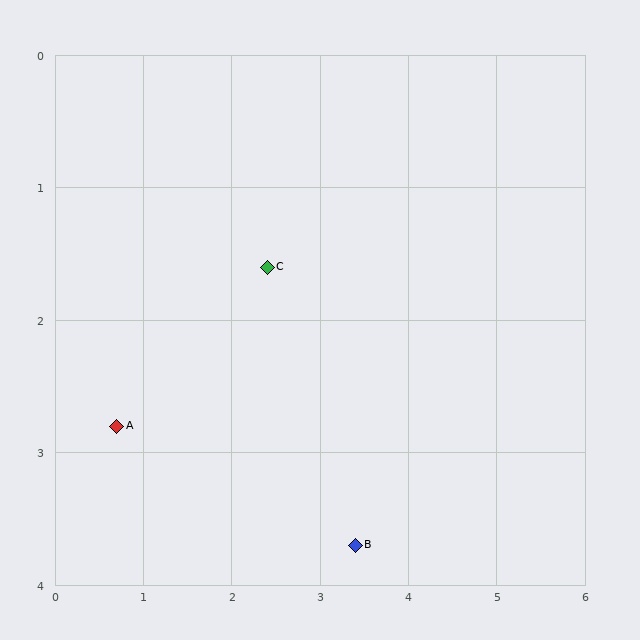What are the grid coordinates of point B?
Point B is at approximately (3.4, 3.7).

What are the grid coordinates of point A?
Point A is at approximately (0.7, 2.8).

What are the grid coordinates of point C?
Point C is at approximately (2.4, 1.6).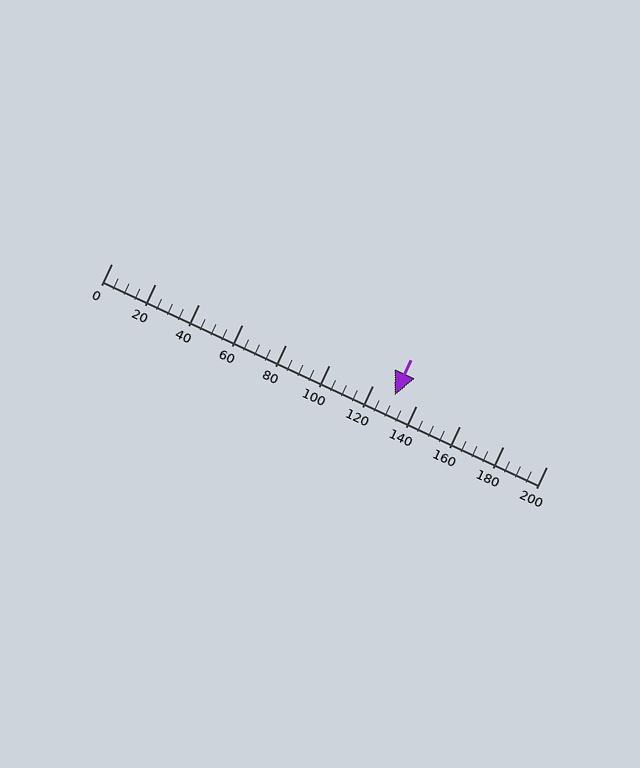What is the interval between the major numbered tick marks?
The major tick marks are spaced 20 units apart.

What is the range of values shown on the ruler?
The ruler shows values from 0 to 200.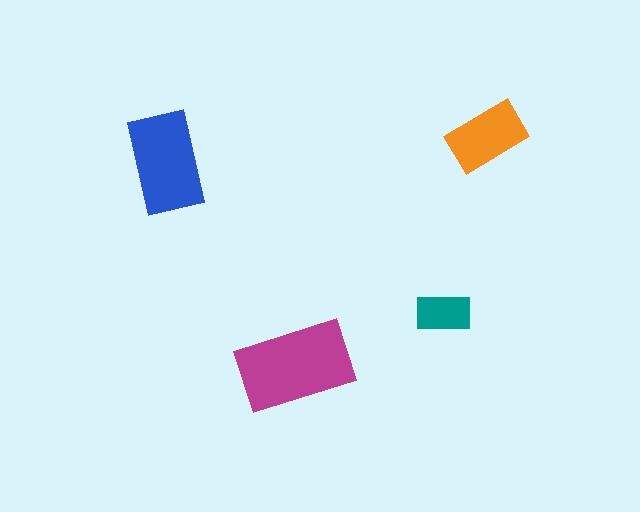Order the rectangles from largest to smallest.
the magenta one, the blue one, the orange one, the teal one.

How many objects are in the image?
There are 4 objects in the image.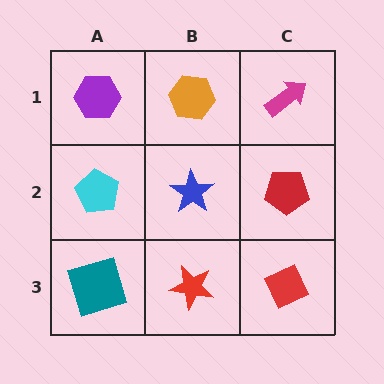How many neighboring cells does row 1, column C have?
2.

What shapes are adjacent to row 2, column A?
A purple hexagon (row 1, column A), a teal square (row 3, column A), a blue star (row 2, column B).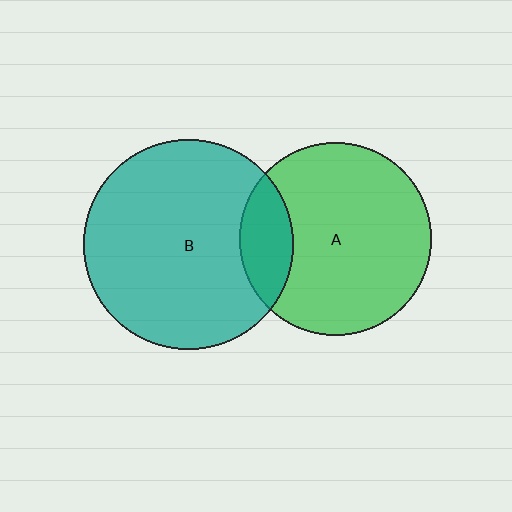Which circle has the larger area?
Circle B (teal).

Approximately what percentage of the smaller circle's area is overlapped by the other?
Approximately 20%.